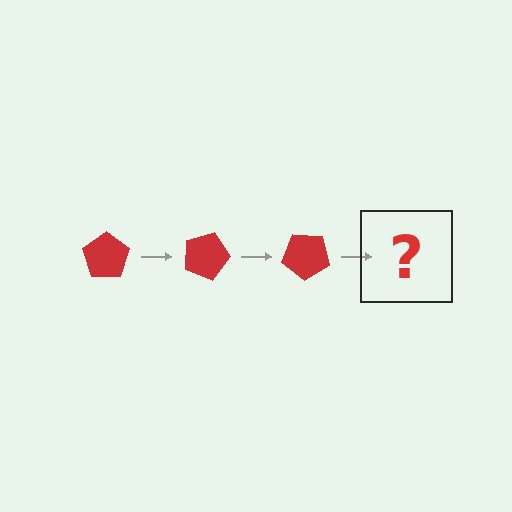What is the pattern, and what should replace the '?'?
The pattern is that the pentagon rotates 20 degrees each step. The '?' should be a red pentagon rotated 60 degrees.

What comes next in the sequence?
The next element should be a red pentagon rotated 60 degrees.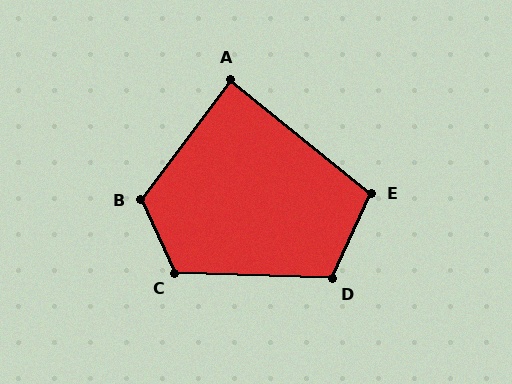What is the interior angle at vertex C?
Approximately 116 degrees (obtuse).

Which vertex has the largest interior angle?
B, at approximately 119 degrees.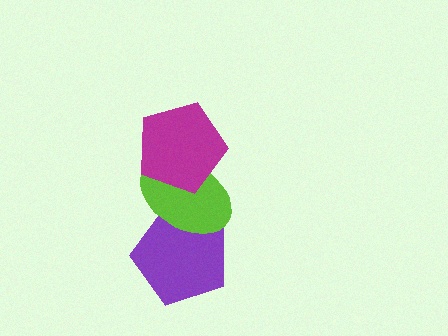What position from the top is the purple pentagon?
The purple pentagon is 3rd from the top.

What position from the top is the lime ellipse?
The lime ellipse is 2nd from the top.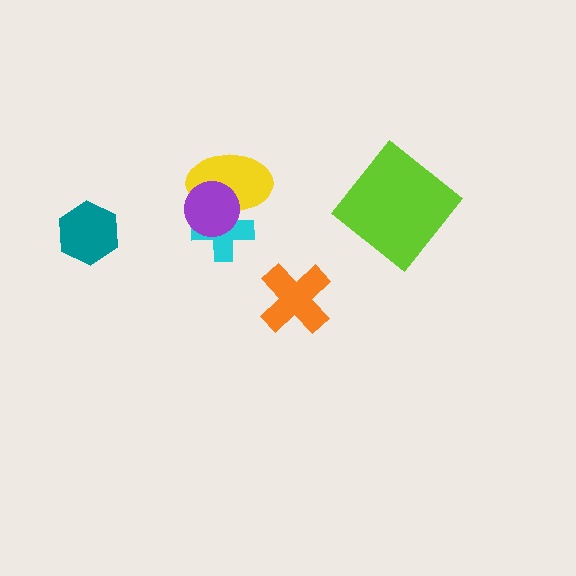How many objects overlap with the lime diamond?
0 objects overlap with the lime diamond.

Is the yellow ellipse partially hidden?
Yes, it is partially covered by another shape.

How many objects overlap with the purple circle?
2 objects overlap with the purple circle.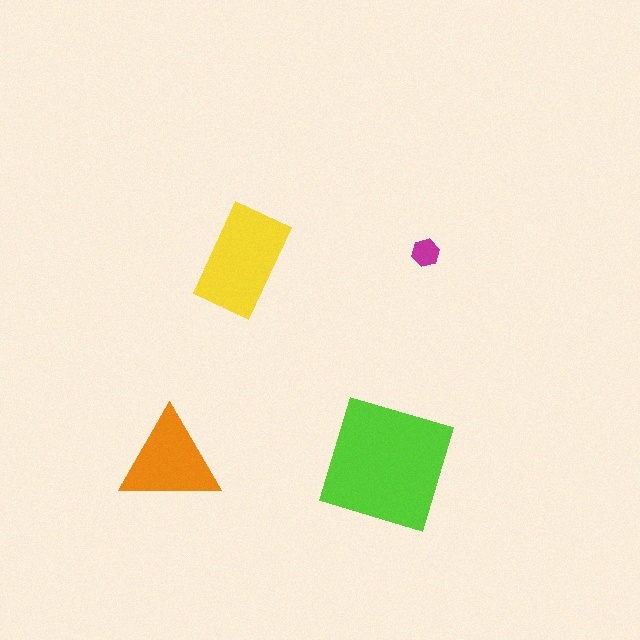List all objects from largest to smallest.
The lime square, the yellow rectangle, the orange triangle, the magenta hexagon.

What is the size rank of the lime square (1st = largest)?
1st.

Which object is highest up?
The magenta hexagon is topmost.